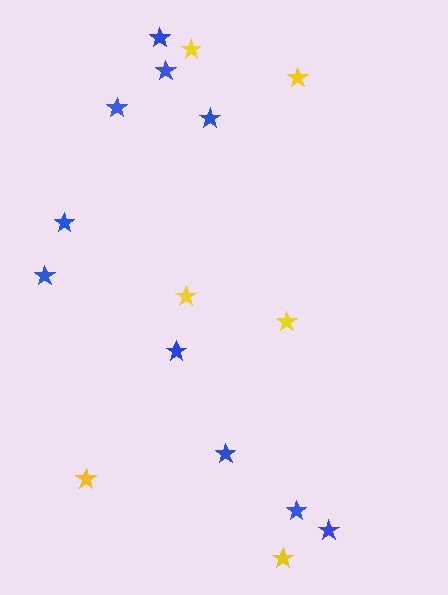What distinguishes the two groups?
There are 2 groups: one group of yellow stars (6) and one group of blue stars (10).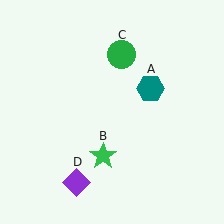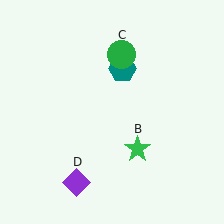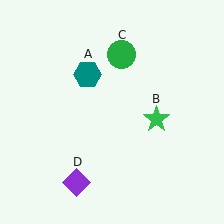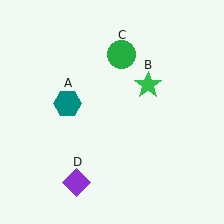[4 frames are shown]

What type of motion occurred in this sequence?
The teal hexagon (object A), green star (object B) rotated counterclockwise around the center of the scene.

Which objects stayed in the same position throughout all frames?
Green circle (object C) and purple diamond (object D) remained stationary.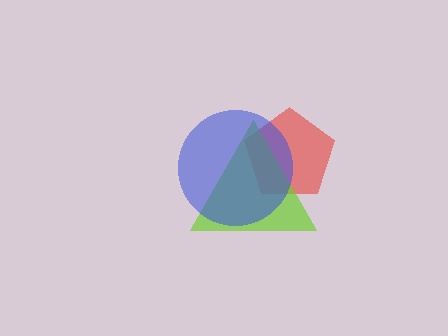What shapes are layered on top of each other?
The layered shapes are: a red pentagon, a lime triangle, a blue circle.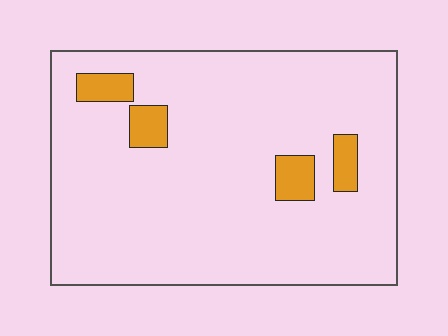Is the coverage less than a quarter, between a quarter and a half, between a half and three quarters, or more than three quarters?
Less than a quarter.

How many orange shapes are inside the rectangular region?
4.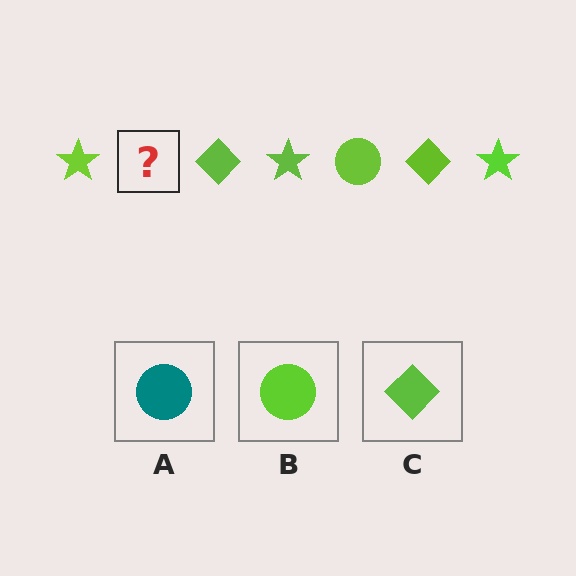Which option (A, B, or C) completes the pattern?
B.